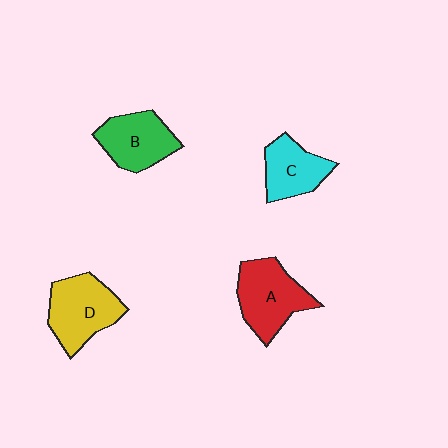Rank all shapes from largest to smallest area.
From largest to smallest: A (red), D (yellow), B (green), C (cyan).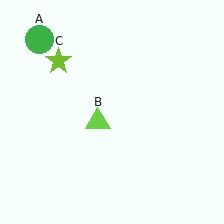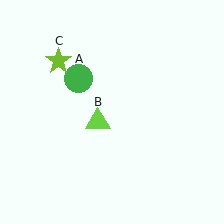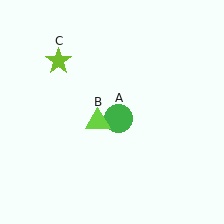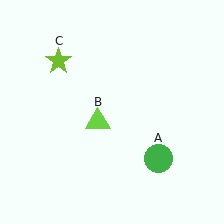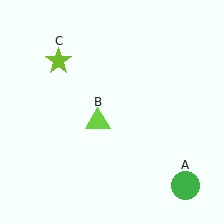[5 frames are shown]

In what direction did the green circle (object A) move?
The green circle (object A) moved down and to the right.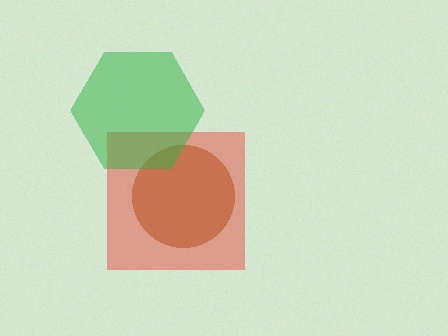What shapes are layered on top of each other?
The layered shapes are: a brown circle, a red square, a green hexagon.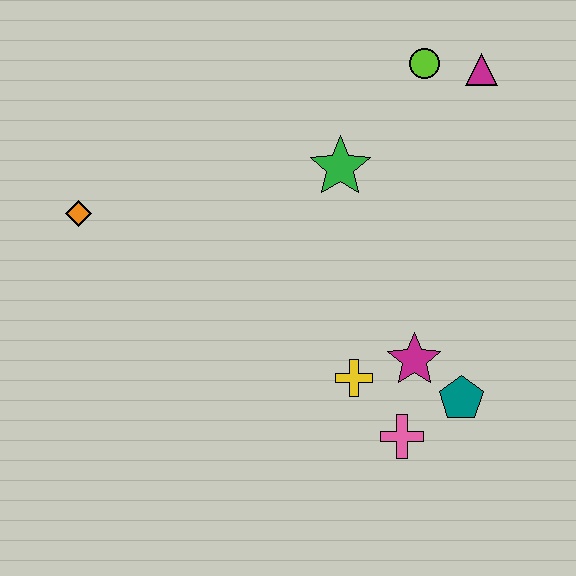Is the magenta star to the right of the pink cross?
Yes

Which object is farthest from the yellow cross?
The magenta triangle is farthest from the yellow cross.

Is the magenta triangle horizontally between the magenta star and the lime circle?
No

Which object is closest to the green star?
The lime circle is closest to the green star.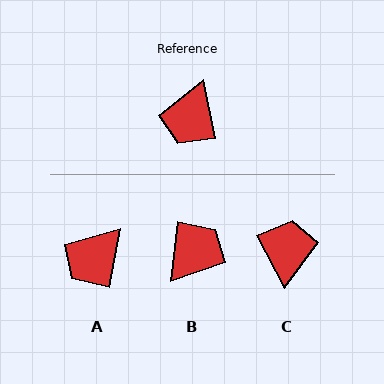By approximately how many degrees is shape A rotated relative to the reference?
Approximately 22 degrees clockwise.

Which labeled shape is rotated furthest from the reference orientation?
C, about 164 degrees away.